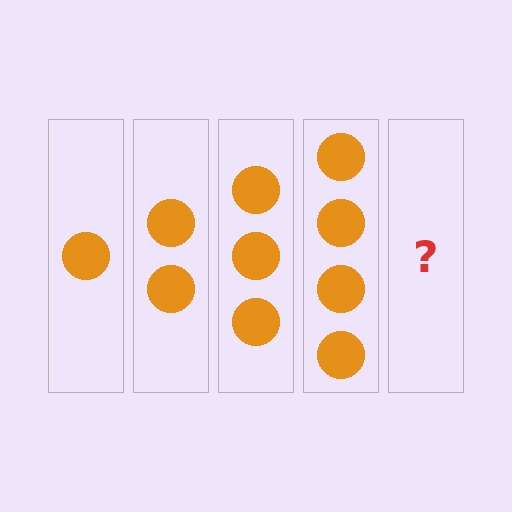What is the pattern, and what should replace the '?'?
The pattern is that each step adds one more circle. The '?' should be 5 circles.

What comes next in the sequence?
The next element should be 5 circles.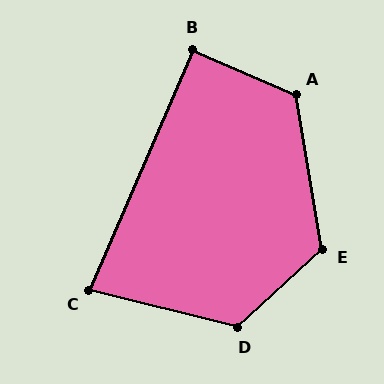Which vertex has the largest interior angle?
D, at approximately 124 degrees.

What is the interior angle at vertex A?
Approximately 123 degrees (obtuse).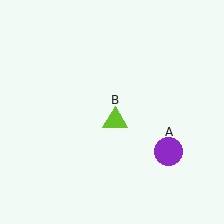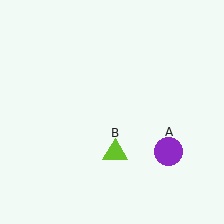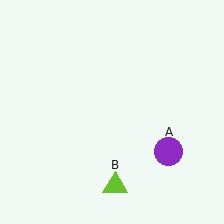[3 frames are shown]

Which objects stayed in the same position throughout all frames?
Purple circle (object A) remained stationary.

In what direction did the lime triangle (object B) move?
The lime triangle (object B) moved down.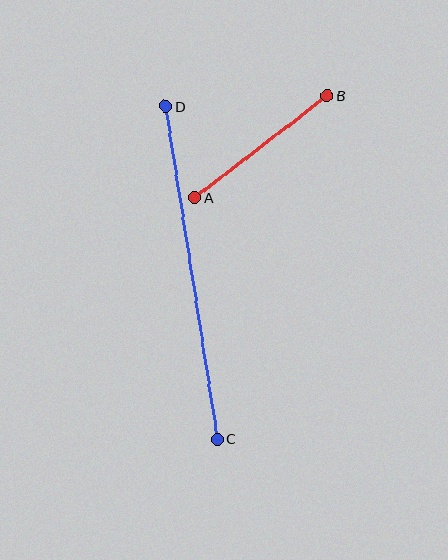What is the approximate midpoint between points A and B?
The midpoint is at approximately (261, 147) pixels.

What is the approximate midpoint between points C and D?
The midpoint is at approximately (192, 273) pixels.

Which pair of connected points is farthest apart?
Points C and D are farthest apart.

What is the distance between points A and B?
The distance is approximately 167 pixels.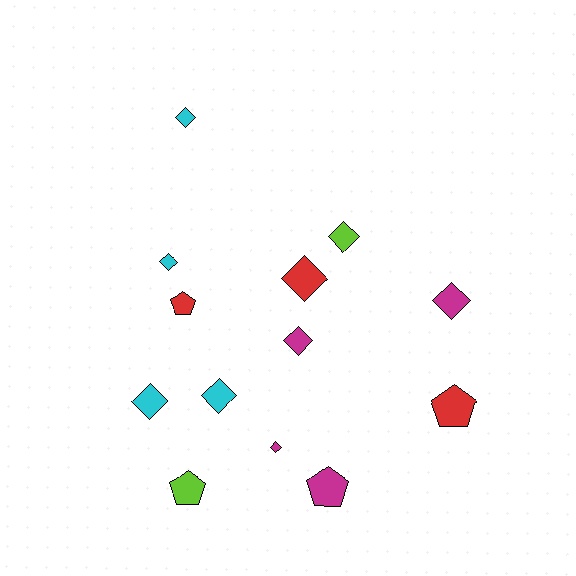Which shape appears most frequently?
Diamond, with 9 objects.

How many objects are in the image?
There are 13 objects.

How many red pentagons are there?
There are 2 red pentagons.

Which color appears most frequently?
Magenta, with 4 objects.